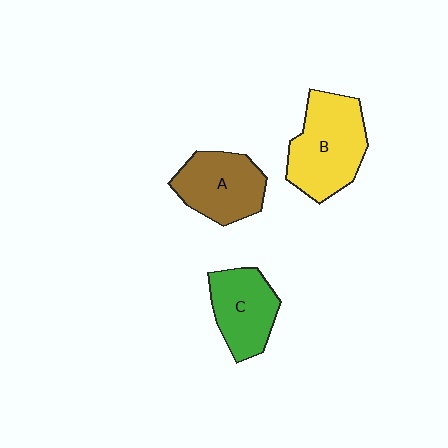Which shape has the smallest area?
Shape C (green).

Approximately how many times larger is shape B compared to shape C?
Approximately 1.3 times.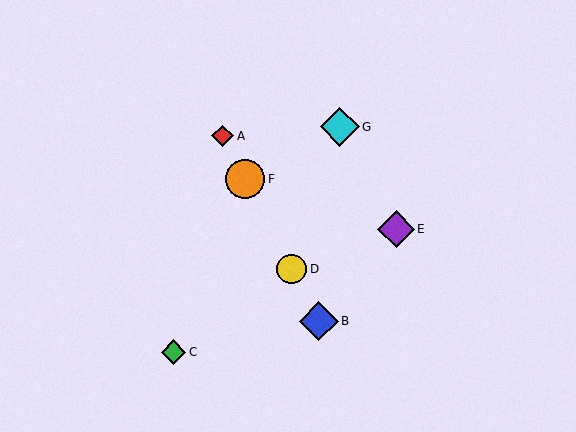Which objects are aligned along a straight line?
Objects A, B, D, F are aligned along a straight line.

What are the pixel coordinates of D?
Object D is at (292, 269).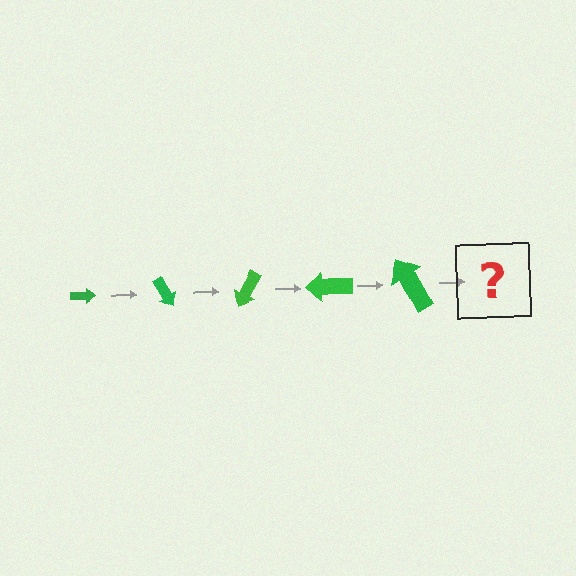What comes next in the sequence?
The next element should be an arrow, larger than the previous one and rotated 300 degrees from the start.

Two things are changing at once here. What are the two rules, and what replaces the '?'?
The two rules are that the arrow grows larger each step and it rotates 60 degrees each step. The '?' should be an arrow, larger than the previous one and rotated 300 degrees from the start.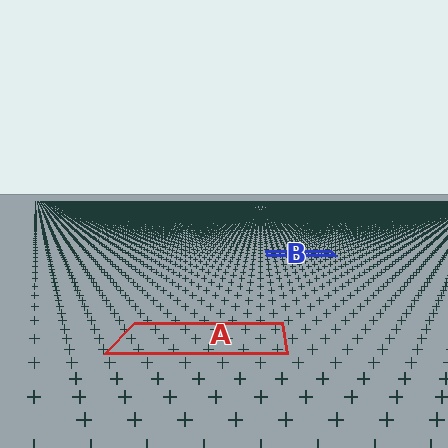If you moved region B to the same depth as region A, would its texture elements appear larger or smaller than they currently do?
They would appear larger. At a closer depth, the same texture elements are projected at a bigger on-screen size.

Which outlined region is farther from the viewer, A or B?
Region B is farther from the viewer — the texture elements inside it appear smaller and more densely packed.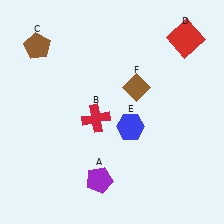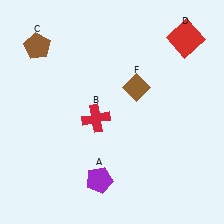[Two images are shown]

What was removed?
The blue hexagon (E) was removed in Image 2.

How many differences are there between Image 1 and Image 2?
There is 1 difference between the two images.